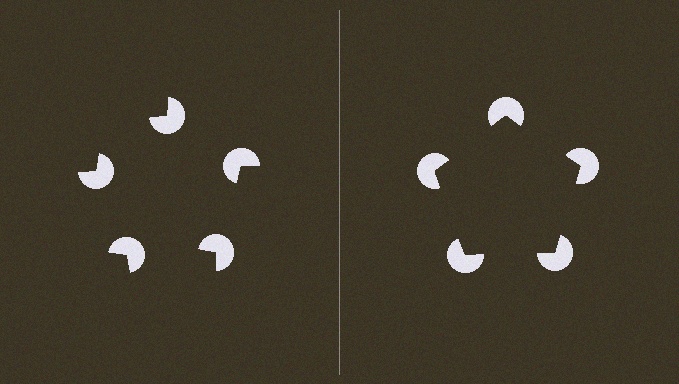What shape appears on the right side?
An illusory pentagon.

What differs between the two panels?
The pac-man discs are positioned identically on both sides; only the wedge orientations differ. On the right they align to a pentagon; on the left they are misaligned.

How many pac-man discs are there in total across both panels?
10 — 5 on each side.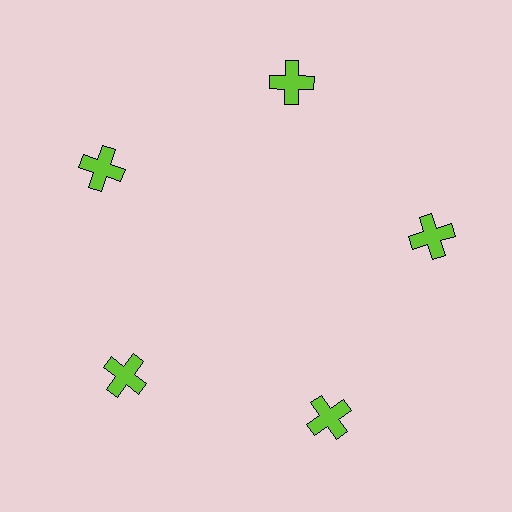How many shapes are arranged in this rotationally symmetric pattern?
There are 5 shapes, arranged in 5 groups of 1.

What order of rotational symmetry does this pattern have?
This pattern has 5-fold rotational symmetry.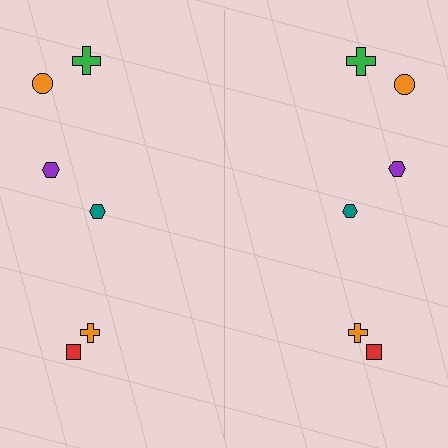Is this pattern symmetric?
Yes, this pattern has bilateral (reflection) symmetry.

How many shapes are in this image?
There are 12 shapes in this image.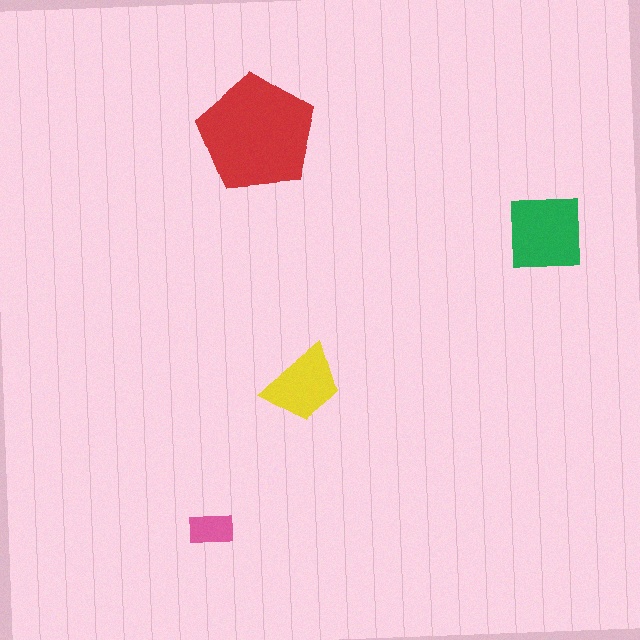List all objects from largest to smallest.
The red pentagon, the green square, the yellow trapezoid, the pink rectangle.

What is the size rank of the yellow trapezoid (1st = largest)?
3rd.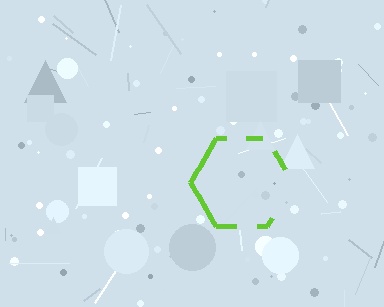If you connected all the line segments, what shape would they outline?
They would outline a hexagon.